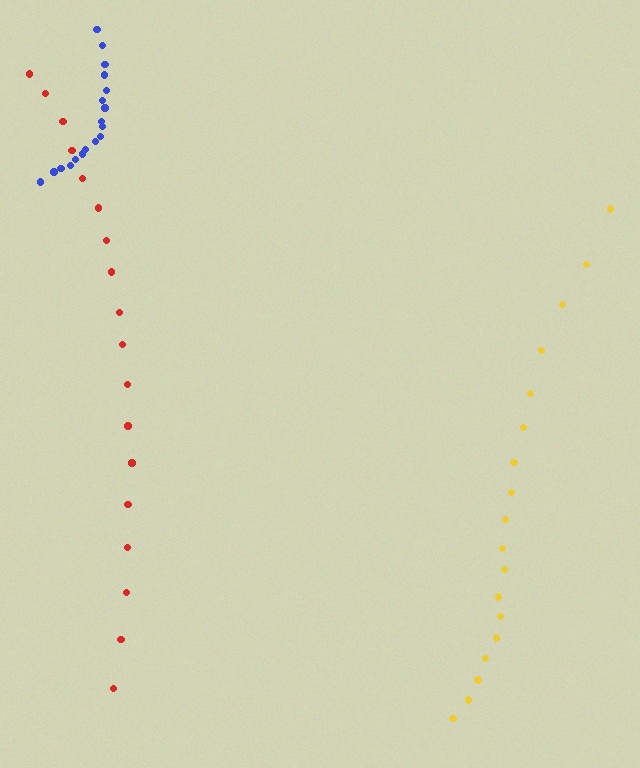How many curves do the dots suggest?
There are 3 distinct paths.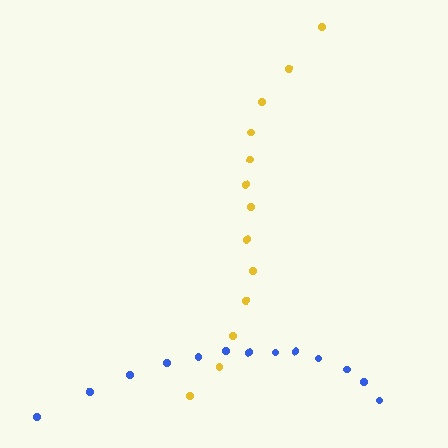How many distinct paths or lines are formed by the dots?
There are 2 distinct paths.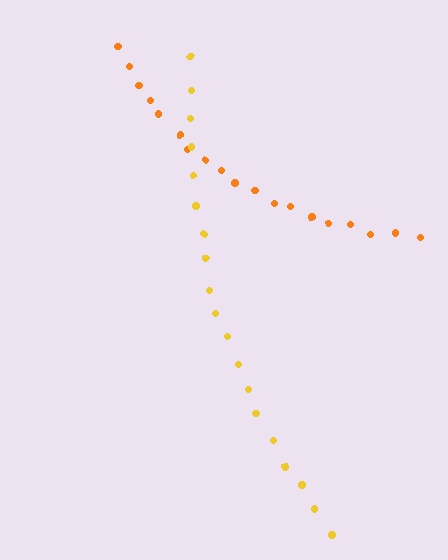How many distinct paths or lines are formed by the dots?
There are 2 distinct paths.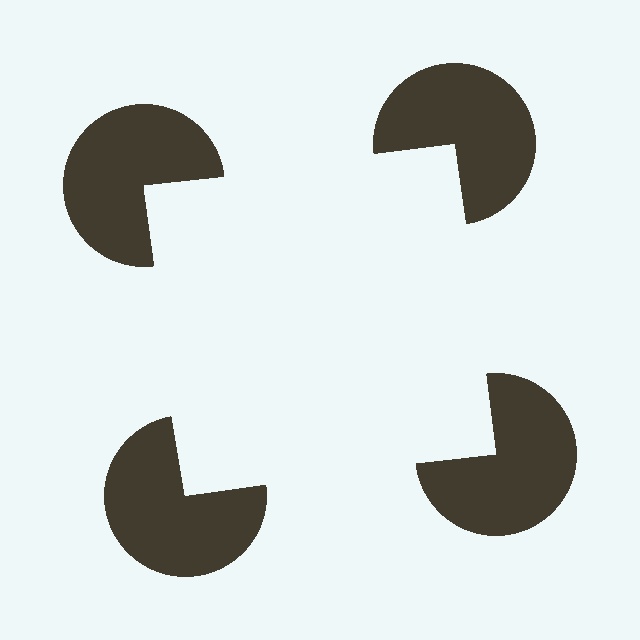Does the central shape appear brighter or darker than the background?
It typically appears slightly brighter than the background, even though no actual brightness change is drawn.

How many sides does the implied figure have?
4 sides.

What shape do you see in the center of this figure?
An illusory square — its edges are inferred from the aligned wedge cuts in the pac-man discs, not physically drawn.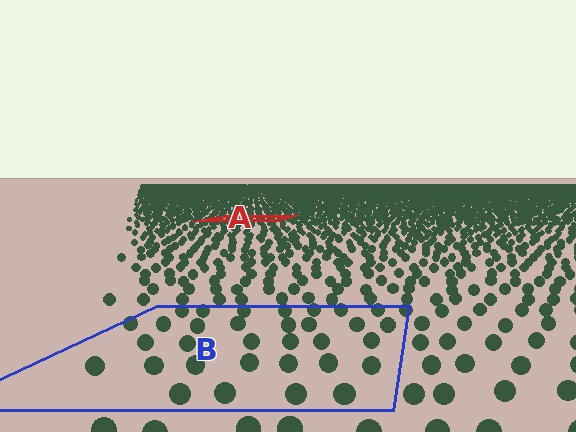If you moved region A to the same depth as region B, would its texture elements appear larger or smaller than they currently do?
They would appear larger. At a closer depth, the same texture elements are projected at a bigger on-screen size.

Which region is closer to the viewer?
Region B is closer. The texture elements there are larger and more spread out.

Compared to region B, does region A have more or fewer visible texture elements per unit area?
Region A has more texture elements per unit area — they are packed more densely because it is farther away.